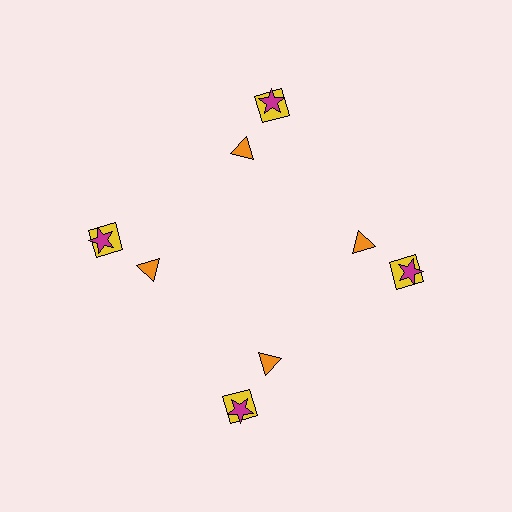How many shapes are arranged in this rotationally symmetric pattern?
There are 12 shapes, arranged in 4 groups of 3.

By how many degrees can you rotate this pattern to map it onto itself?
The pattern maps onto itself every 90 degrees of rotation.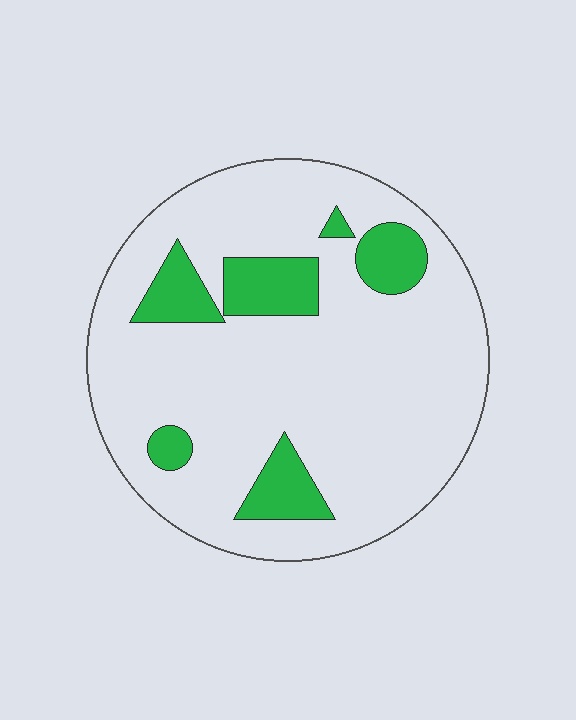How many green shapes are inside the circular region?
6.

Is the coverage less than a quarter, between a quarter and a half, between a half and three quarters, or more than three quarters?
Less than a quarter.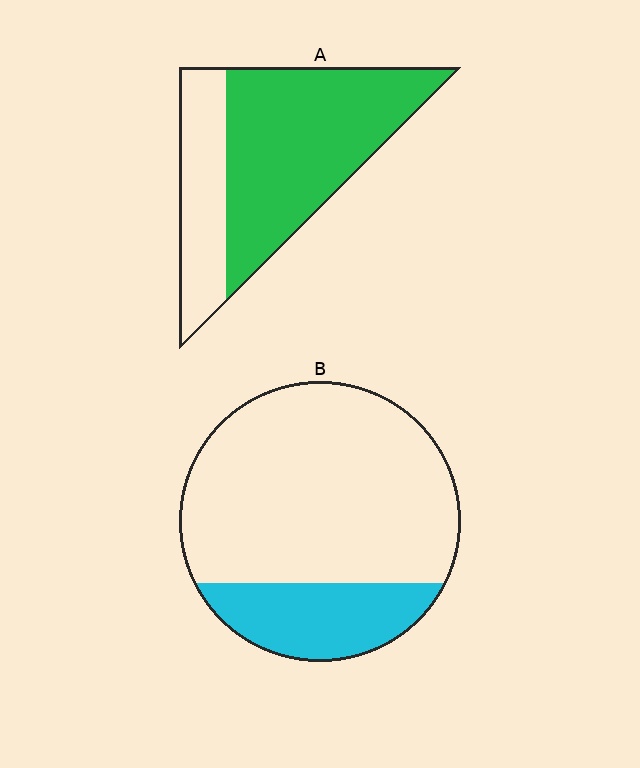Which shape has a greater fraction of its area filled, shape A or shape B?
Shape A.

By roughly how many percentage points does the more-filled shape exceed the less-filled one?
By roughly 45 percentage points (A over B).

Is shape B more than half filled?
No.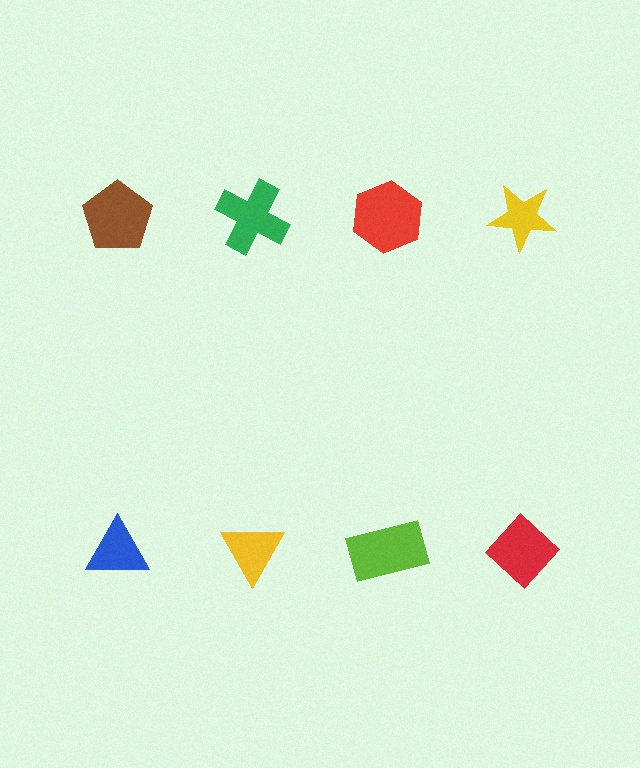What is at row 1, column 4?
A yellow star.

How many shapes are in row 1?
4 shapes.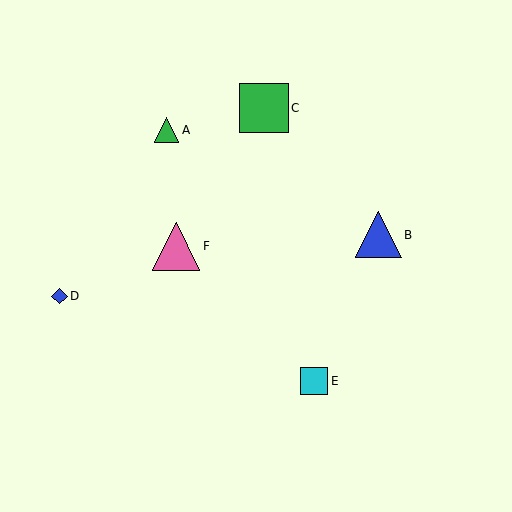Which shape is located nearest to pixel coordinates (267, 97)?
The green square (labeled C) at (264, 108) is nearest to that location.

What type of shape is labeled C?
Shape C is a green square.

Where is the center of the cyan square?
The center of the cyan square is at (314, 381).